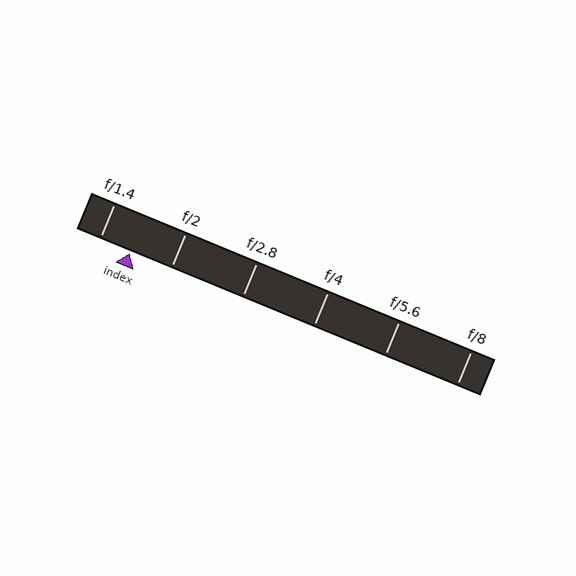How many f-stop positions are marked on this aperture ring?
There are 6 f-stop positions marked.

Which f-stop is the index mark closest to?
The index mark is closest to f/1.4.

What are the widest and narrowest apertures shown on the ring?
The widest aperture shown is f/1.4 and the narrowest is f/8.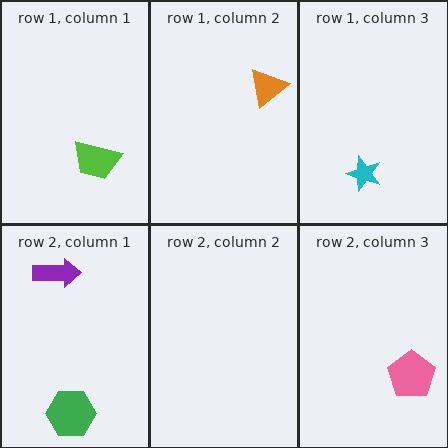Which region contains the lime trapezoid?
The row 1, column 1 region.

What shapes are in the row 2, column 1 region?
The purple arrow, the green hexagon.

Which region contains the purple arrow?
The row 2, column 1 region.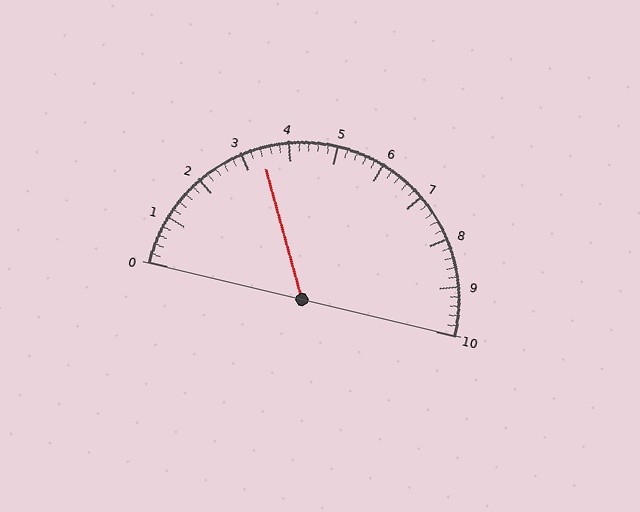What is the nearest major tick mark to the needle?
The nearest major tick mark is 3.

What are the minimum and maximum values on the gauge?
The gauge ranges from 0 to 10.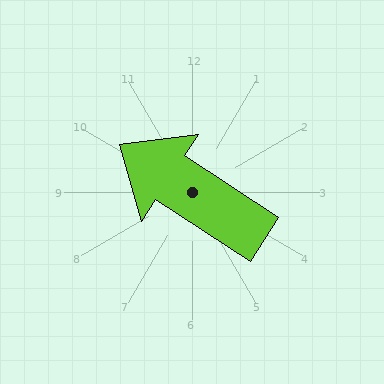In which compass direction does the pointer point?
Northwest.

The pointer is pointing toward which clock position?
Roughly 10 o'clock.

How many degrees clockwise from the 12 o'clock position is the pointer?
Approximately 303 degrees.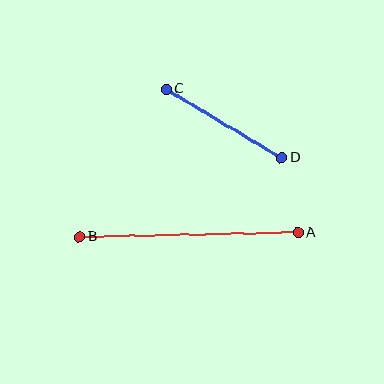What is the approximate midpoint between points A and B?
The midpoint is at approximately (188, 235) pixels.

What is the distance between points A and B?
The distance is approximately 219 pixels.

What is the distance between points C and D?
The distance is approximately 134 pixels.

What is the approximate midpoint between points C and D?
The midpoint is at approximately (224, 123) pixels.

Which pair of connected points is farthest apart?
Points A and B are farthest apart.